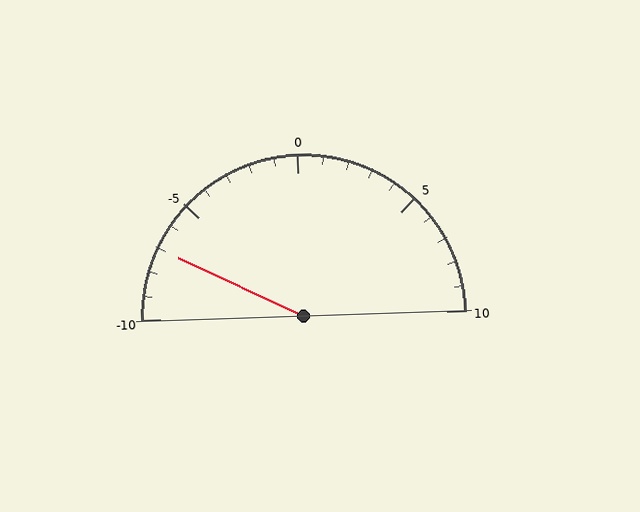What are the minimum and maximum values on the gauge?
The gauge ranges from -10 to 10.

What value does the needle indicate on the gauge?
The needle indicates approximately -7.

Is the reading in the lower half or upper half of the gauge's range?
The reading is in the lower half of the range (-10 to 10).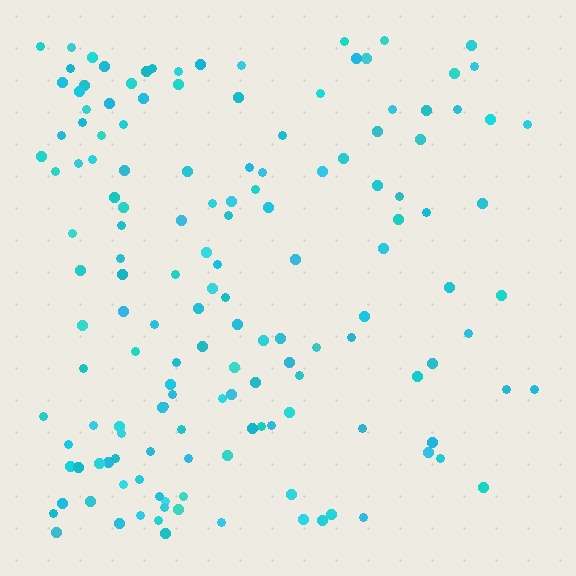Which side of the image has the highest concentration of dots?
The left.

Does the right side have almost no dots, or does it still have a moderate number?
Still a moderate number, just noticeably fewer than the left.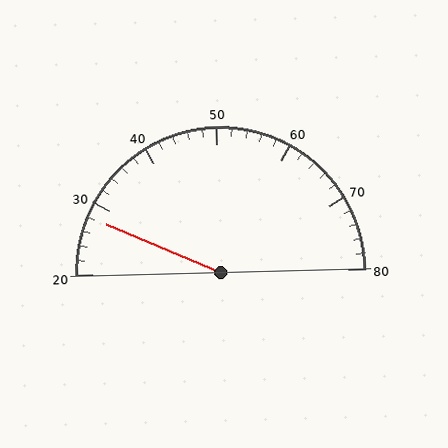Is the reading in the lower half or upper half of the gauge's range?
The reading is in the lower half of the range (20 to 80).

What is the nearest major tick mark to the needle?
The nearest major tick mark is 30.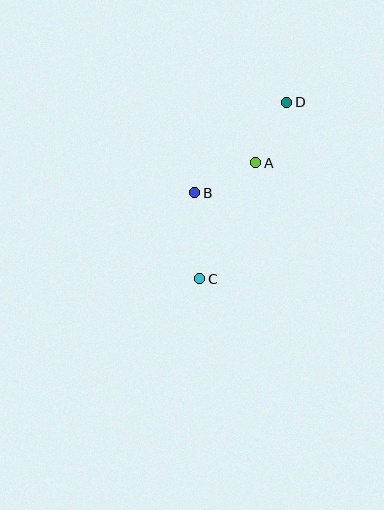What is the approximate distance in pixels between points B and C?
The distance between B and C is approximately 86 pixels.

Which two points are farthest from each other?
Points C and D are farthest from each other.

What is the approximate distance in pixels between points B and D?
The distance between B and D is approximately 129 pixels.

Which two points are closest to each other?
Points A and D are closest to each other.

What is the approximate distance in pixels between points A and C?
The distance between A and C is approximately 129 pixels.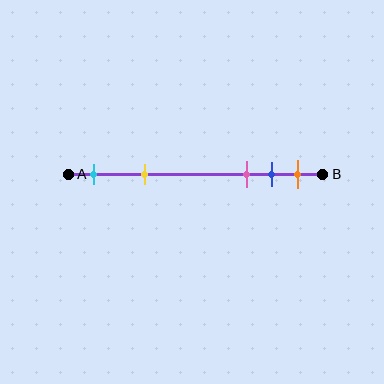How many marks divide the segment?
There are 5 marks dividing the segment.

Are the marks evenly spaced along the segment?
No, the marks are not evenly spaced.